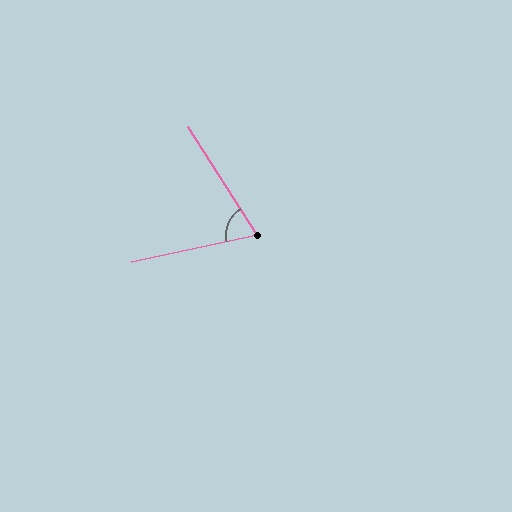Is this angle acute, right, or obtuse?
It is acute.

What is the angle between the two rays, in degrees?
Approximately 70 degrees.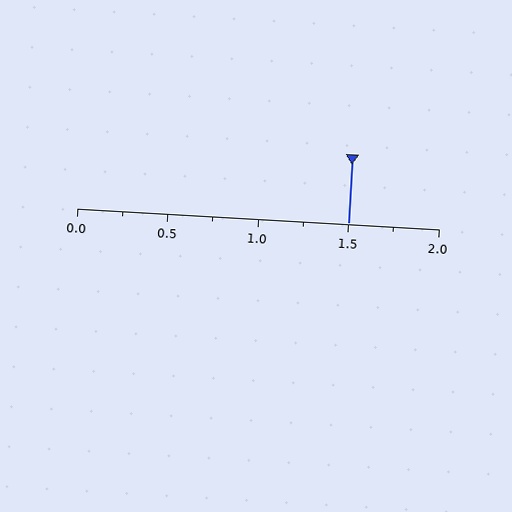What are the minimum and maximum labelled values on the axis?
The axis runs from 0.0 to 2.0.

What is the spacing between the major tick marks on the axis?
The major ticks are spaced 0.5 apart.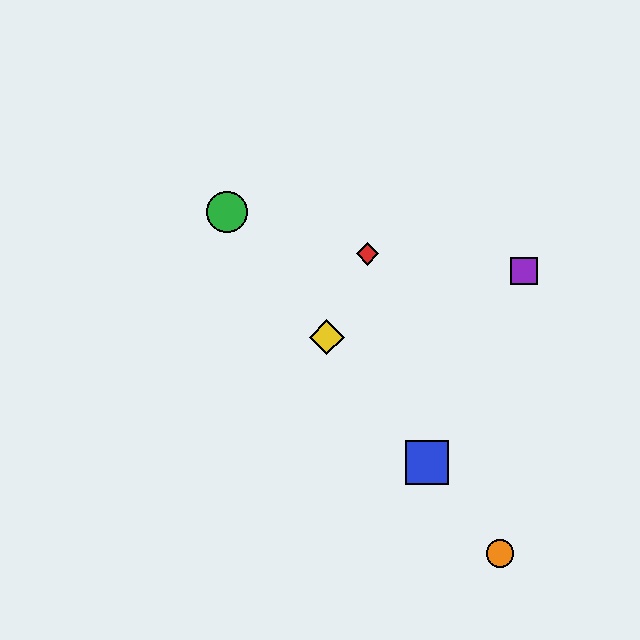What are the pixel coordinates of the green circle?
The green circle is at (227, 212).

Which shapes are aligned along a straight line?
The blue square, the green circle, the yellow diamond, the orange circle are aligned along a straight line.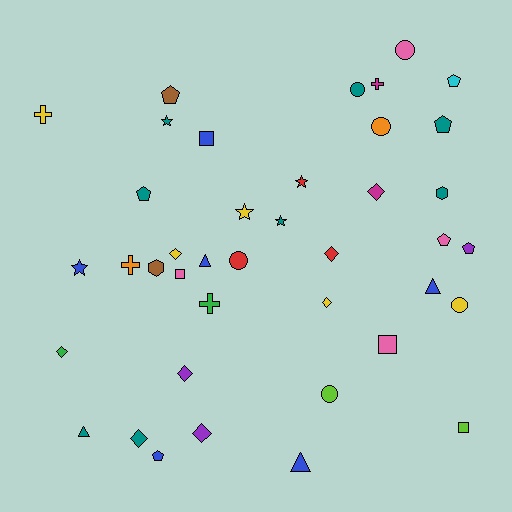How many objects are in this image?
There are 40 objects.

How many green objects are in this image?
There are 2 green objects.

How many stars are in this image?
There are 5 stars.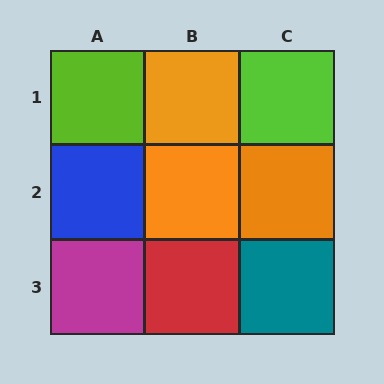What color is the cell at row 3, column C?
Teal.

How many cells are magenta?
1 cell is magenta.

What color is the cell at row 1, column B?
Orange.